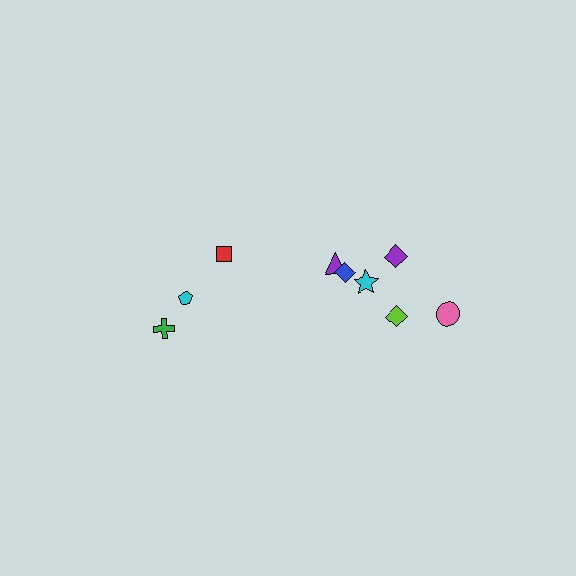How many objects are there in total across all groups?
There are 9 objects.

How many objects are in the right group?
There are 6 objects.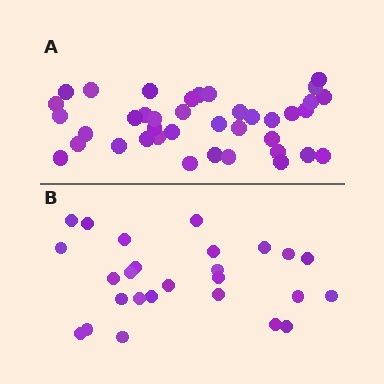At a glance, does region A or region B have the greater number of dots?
Region A (the top region) has more dots.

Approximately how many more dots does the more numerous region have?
Region A has approximately 15 more dots than region B.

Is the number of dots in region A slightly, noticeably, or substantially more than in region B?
Region A has substantially more. The ratio is roughly 1.5 to 1.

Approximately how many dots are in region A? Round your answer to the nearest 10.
About 40 dots. (The exact count is 39, which rounds to 40.)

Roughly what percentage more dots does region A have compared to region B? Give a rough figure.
About 50% more.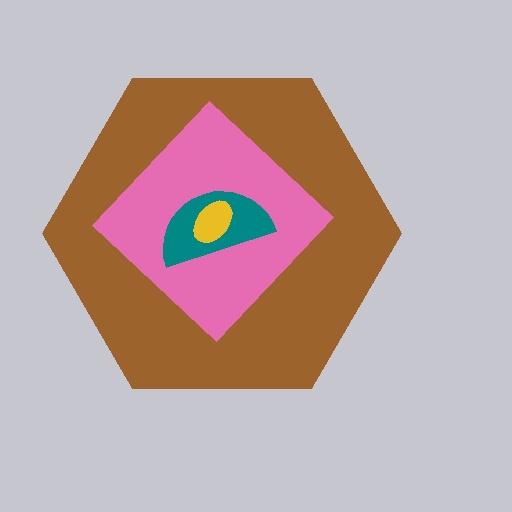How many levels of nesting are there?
4.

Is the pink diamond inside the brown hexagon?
Yes.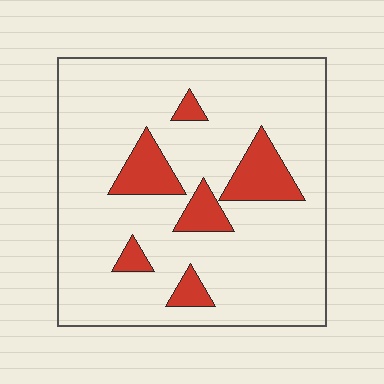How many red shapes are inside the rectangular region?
6.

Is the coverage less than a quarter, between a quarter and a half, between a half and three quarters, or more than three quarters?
Less than a quarter.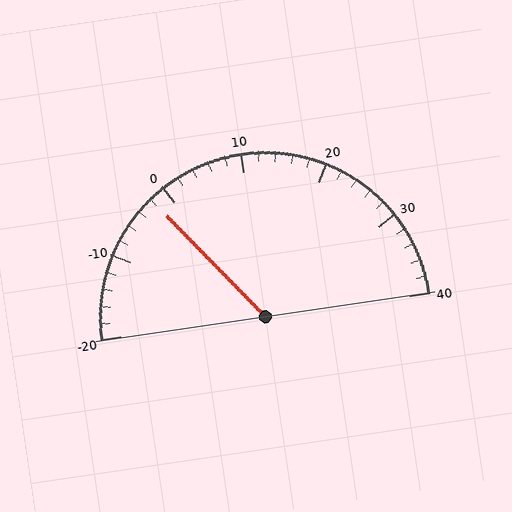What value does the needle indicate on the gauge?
The needle indicates approximately -2.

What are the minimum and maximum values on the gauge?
The gauge ranges from -20 to 40.